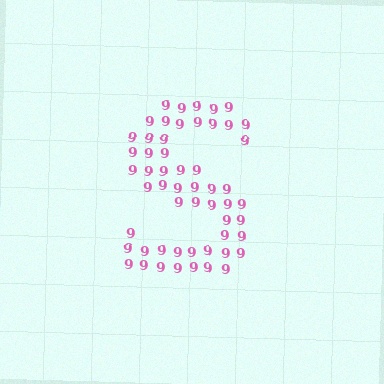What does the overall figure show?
The overall figure shows the letter S.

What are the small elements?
The small elements are digit 9's.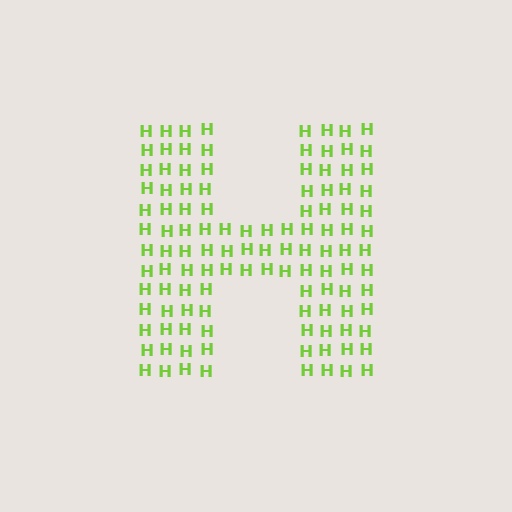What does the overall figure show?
The overall figure shows the letter H.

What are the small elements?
The small elements are letter H's.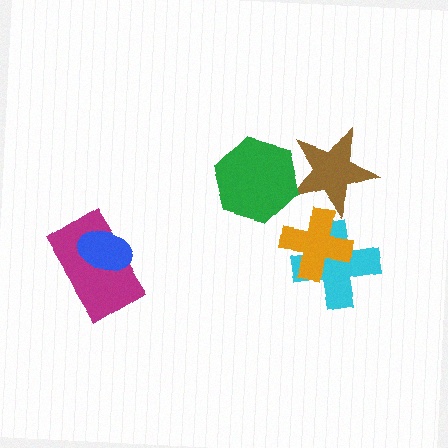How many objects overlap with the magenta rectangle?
1 object overlaps with the magenta rectangle.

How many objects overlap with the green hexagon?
1 object overlaps with the green hexagon.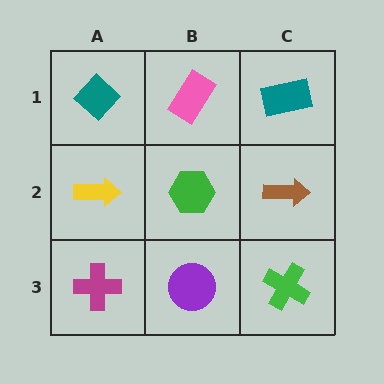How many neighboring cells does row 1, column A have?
2.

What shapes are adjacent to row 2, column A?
A teal diamond (row 1, column A), a magenta cross (row 3, column A), a green hexagon (row 2, column B).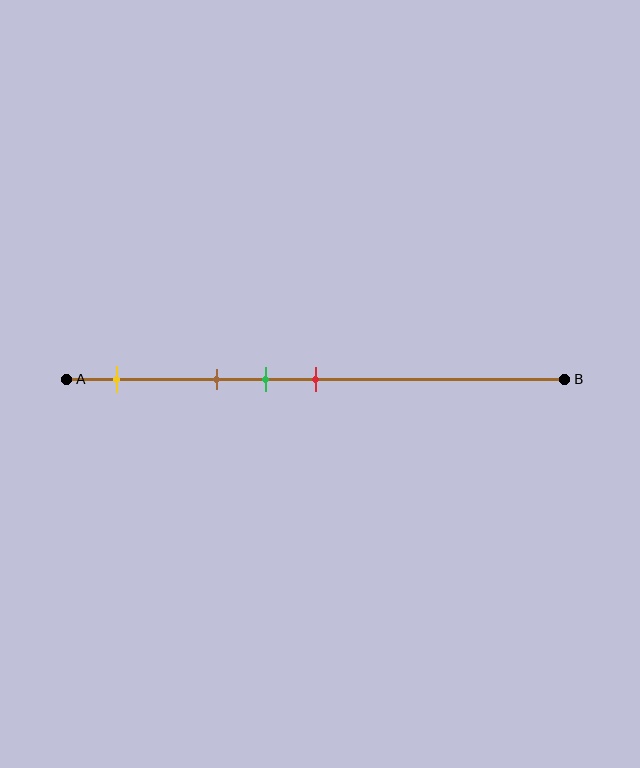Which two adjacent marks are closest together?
The green and red marks are the closest adjacent pair.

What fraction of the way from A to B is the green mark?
The green mark is approximately 40% (0.4) of the way from A to B.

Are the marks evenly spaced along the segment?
No, the marks are not evenly spaced.